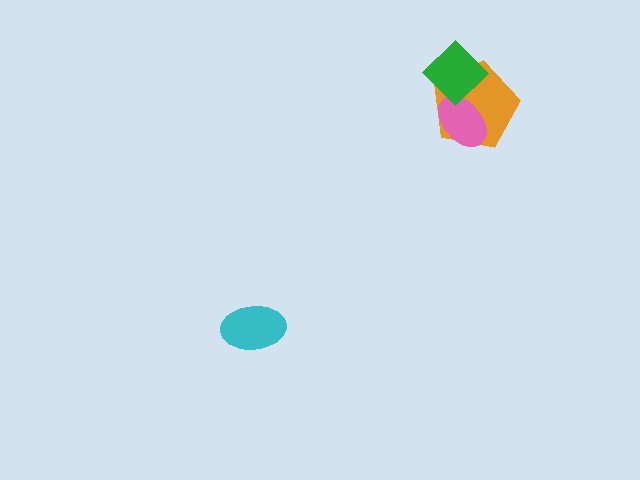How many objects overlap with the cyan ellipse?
0 objects overlap with the cyan ellipse.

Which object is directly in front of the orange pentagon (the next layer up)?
The pink ellipse is directly in front of the orange pentagon.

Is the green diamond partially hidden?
No, no other shape covers it.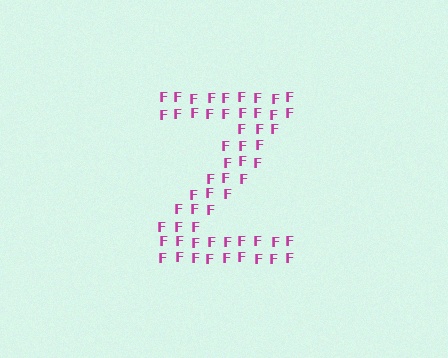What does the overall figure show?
The overall figure shows the letter Z.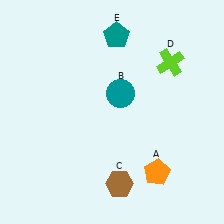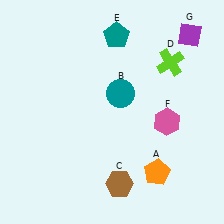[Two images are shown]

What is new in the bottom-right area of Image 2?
A pink hexagon (F) was added in the bottom-right area of Image 2.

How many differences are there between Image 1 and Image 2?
There are 2 differences between the two images.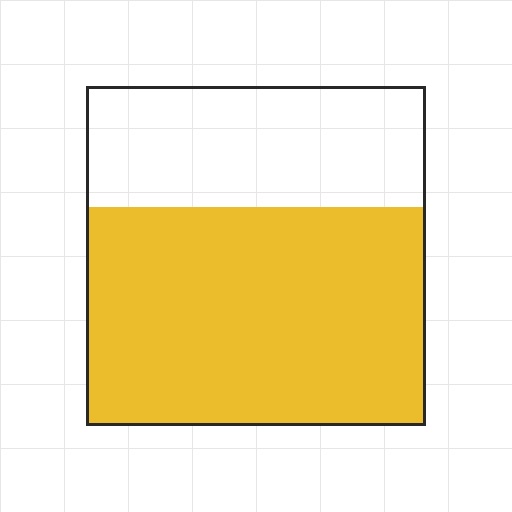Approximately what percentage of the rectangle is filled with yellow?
Approximately 65%.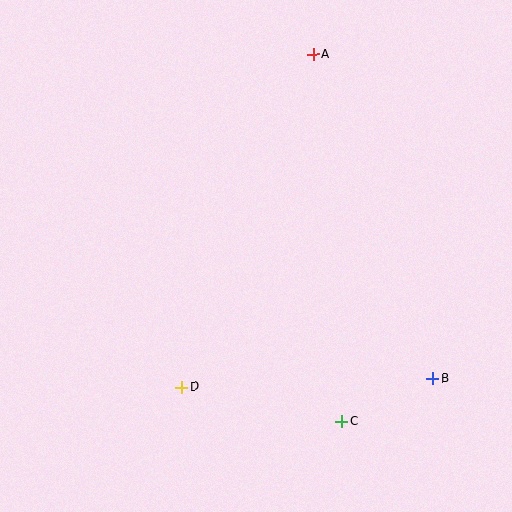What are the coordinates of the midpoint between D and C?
The midpoint between D and C is at (262, 404).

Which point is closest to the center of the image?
Point D at (182, 387) is closest to the center.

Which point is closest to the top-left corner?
Point A is closest to the top-left corner.